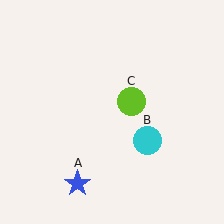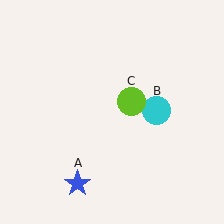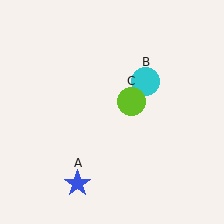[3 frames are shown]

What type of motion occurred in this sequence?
The cyan circle (object B) rotated counterclockwise around the center of the scene.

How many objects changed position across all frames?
1 object changed position: cyan circle (object B).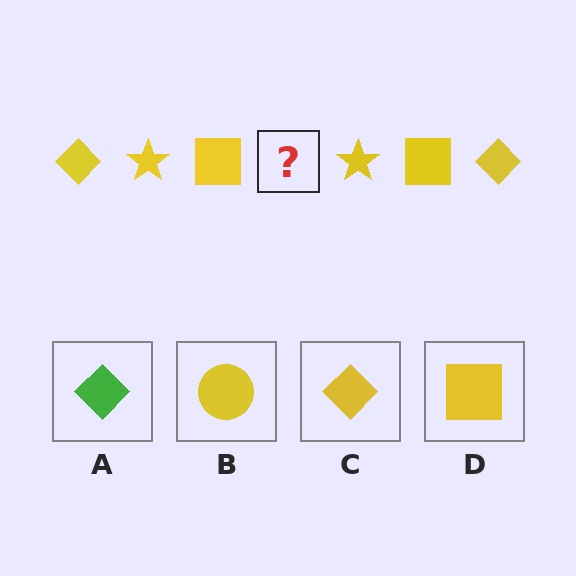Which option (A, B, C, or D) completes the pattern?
C.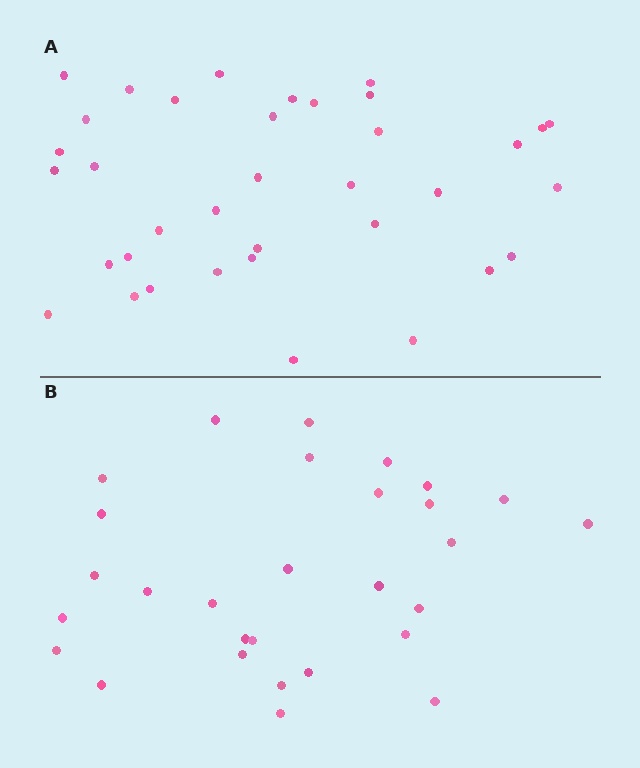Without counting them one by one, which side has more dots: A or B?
Region A (the top region) has more dots.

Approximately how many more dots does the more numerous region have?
Region A has roughly 8 or so more dots than region B.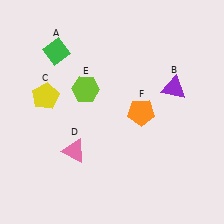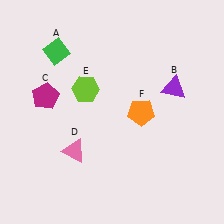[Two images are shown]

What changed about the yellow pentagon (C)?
In Image 1, C is yellow. In Image 2, it changed to magenta.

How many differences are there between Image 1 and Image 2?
There is 1 difference between the two images.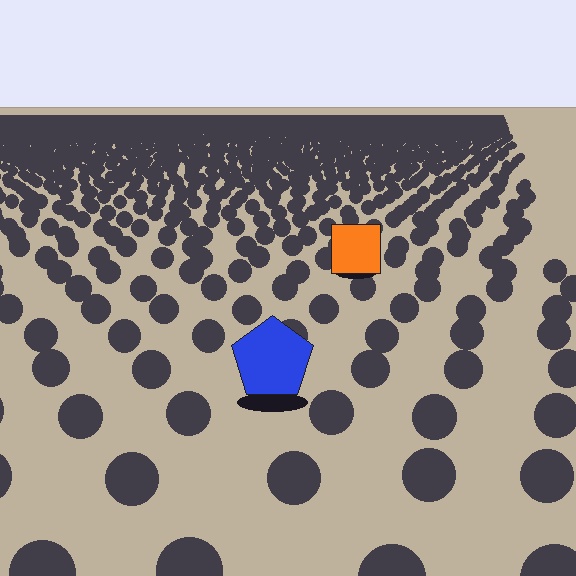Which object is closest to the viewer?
The blue pentagon is closest. The texture marks near it are larger and more spread out.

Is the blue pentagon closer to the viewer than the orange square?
Yes. The blue pentagon is closer — you can tell from the texture gradient: the ground texture is coarser near it.